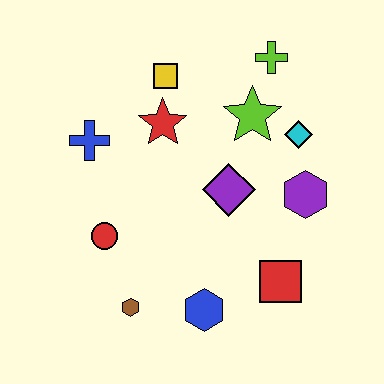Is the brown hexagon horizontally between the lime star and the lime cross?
No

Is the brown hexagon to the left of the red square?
Yes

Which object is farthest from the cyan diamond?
The brown hexagon is farthest from the cyan diamond.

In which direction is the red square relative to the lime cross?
The red square is below the lime cross.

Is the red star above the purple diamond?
Yes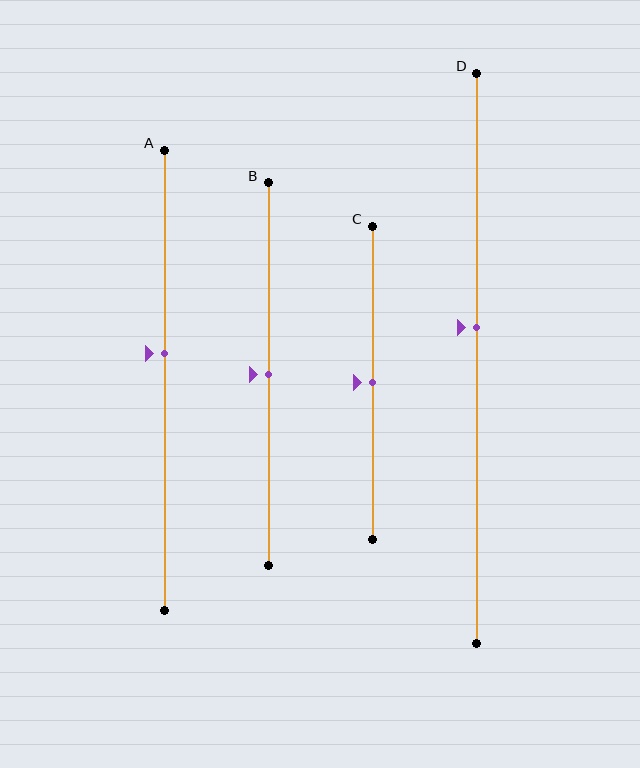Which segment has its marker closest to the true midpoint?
Segment B has its marker closest to the true midpoint.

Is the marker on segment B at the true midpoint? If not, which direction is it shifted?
Yes, the marker on segment B is at the true midpoint.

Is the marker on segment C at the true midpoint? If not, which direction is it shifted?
Yes, the marker on segment C is at the true midpoint.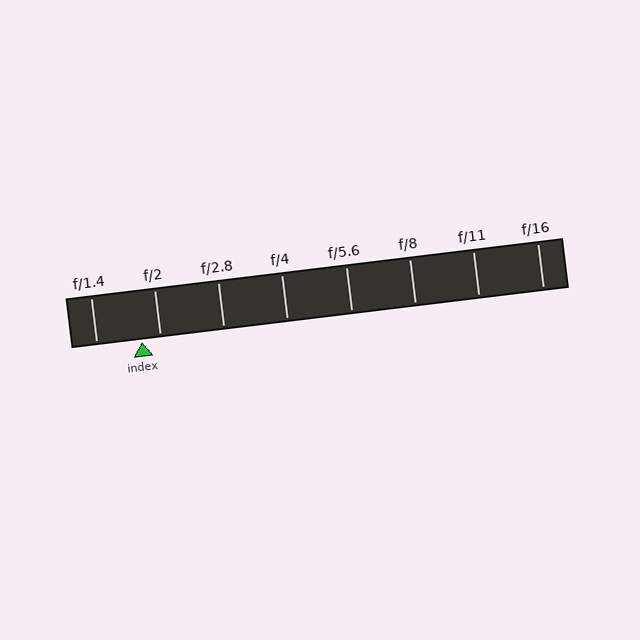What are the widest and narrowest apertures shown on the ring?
The widest aperture shown is f/1.4 and the narrowest is f/16.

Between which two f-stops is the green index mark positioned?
The index mark is between f/1.4 and f/2.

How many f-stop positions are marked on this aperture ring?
There are 8 f-stop positions marked.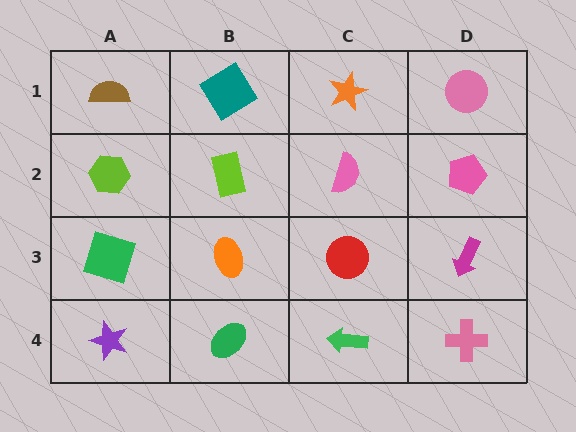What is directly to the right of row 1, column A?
A teal diamond.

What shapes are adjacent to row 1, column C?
A pink semicircle (row 2, column C), a teal diamond (row 1, column B), a pink circle (row 1, column D).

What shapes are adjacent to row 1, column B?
A lime rectangle (row 2, column B), a brown semicircle (row 1, column A), an orange star (row 1, column C).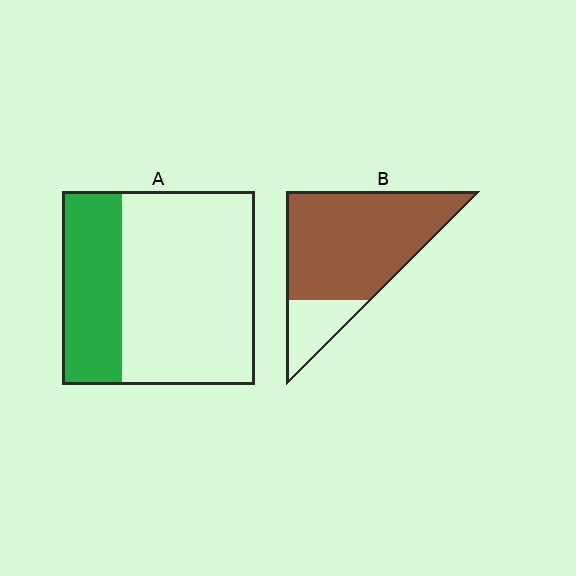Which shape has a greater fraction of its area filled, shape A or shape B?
Shape B.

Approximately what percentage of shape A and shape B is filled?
A is approximately 30% and B is approximately 80%.